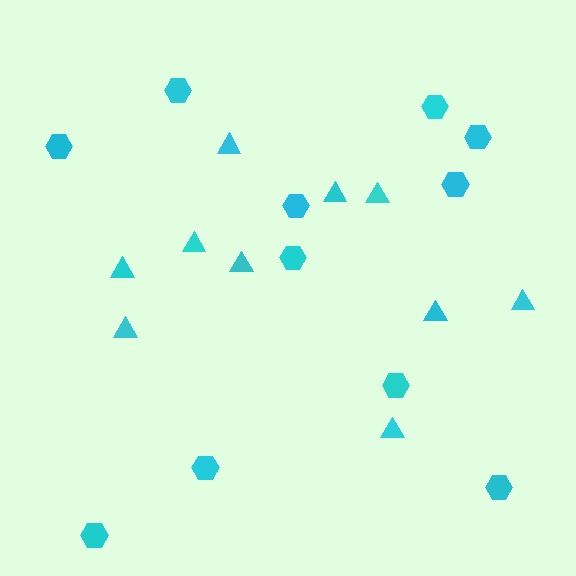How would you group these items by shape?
There are 2 groups: one group of triangles (10) and one group of hexagons (11).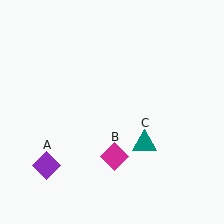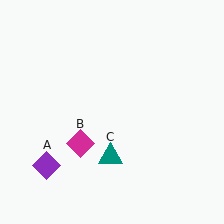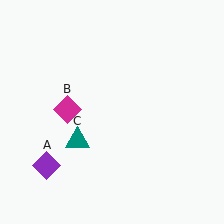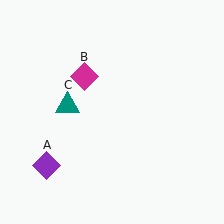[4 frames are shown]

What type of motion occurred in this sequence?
The magenta diamond (object B), teal triangle (object C) rotated clockwise around the center of the scene.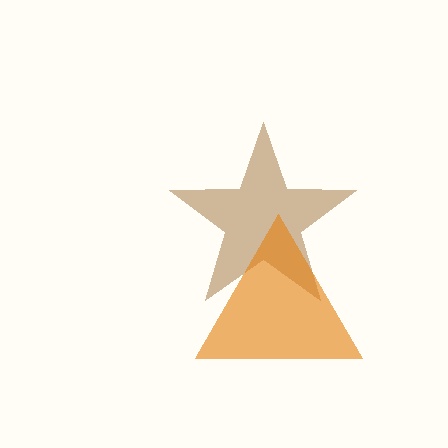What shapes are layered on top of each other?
The layered shapes are: a brown star, an orange triangle.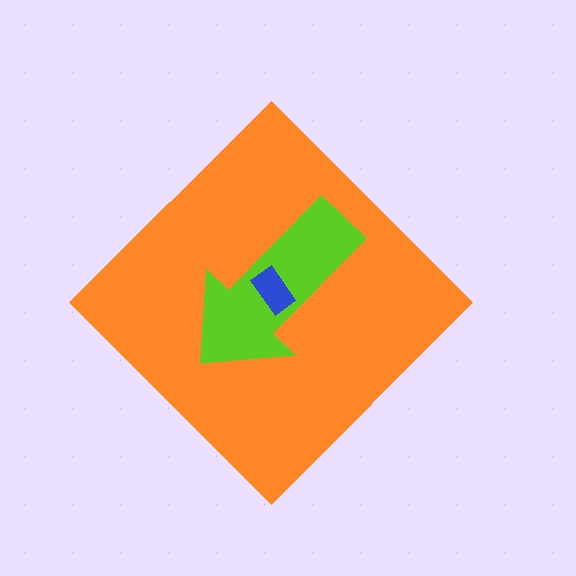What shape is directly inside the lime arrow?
The blue rectangle.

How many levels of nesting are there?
3.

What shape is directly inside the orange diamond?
The lime arrow.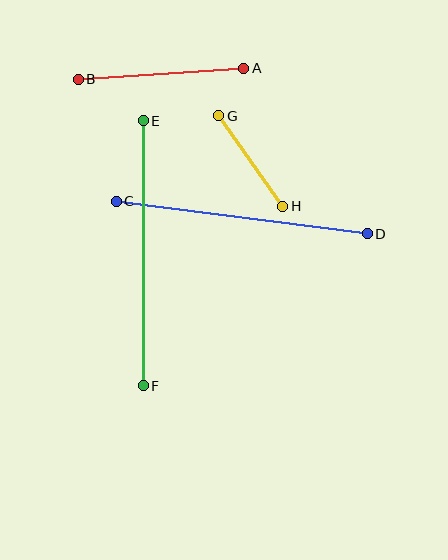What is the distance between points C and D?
The distance is approximately 253 pixels.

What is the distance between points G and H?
The distance is approximately 111 pixels.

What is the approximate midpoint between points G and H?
The midpoint is at approximately (251, 161) pixels.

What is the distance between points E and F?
The distance is approximately 265 pixels.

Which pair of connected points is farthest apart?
Points E and F are farthest apart.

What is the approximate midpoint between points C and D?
The midpoint is at approximately (242, 218) pixels.